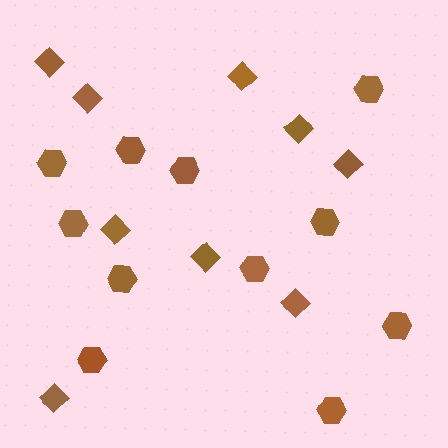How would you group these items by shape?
There are 2 groups: one group of diamonds (9) and one group of hexagons (11).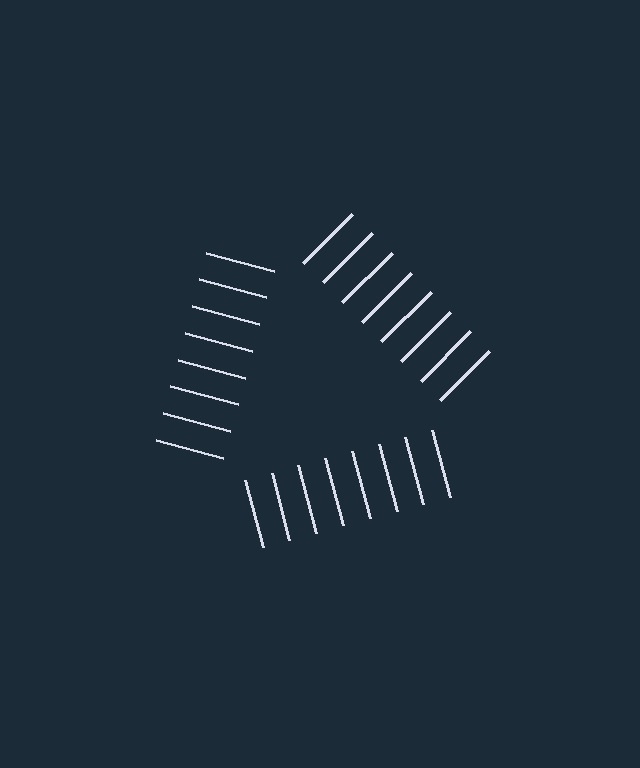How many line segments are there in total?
24 — 8 along each of the 3 edges.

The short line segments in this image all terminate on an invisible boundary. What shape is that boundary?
An illusory triangle — the line segments terminate on its edges but no continuous stroke is drawn.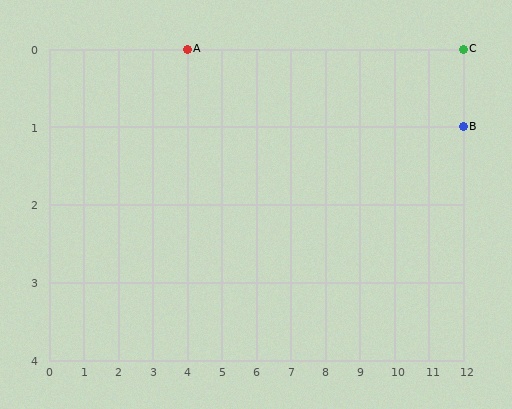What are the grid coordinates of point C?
Point C is at grid coordinates (12, 0).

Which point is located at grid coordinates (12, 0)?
Point C is at (12, 0).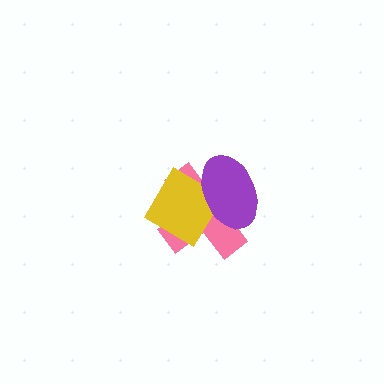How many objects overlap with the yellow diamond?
2 objects overlap with the yellow diamond.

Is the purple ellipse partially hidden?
No, no other shape covers it.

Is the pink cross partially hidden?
Yes, it is partially covered by another shape.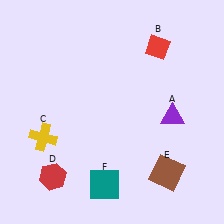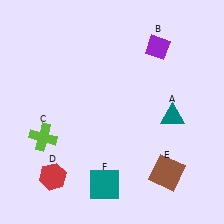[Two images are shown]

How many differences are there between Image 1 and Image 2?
There are 3 differences between the two images.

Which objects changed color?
A changed from purple to teal. B changed from red to purple. C changed from yellow to lime.